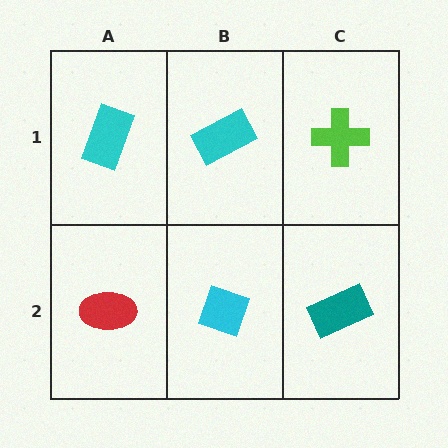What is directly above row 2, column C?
A lime cross.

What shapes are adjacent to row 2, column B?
A cyan rectangle (row 1, column B), a red ellipse (row 2, column A), a teal rectangle (row 2, column C).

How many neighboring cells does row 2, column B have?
3.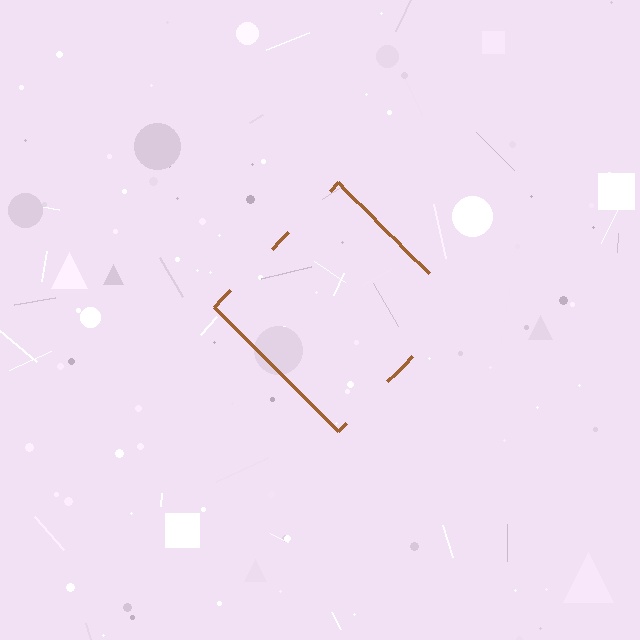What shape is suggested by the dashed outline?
The dashed outline suggests a diamond.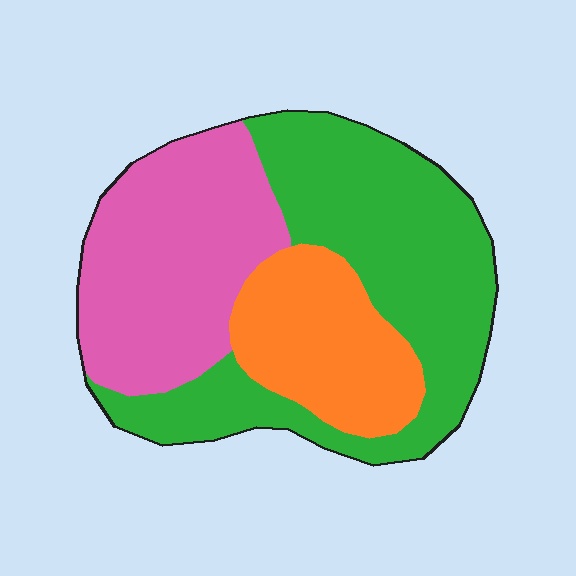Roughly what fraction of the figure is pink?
Pink takes up about one third (1/3) of the figure.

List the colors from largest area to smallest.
From largest to smallest: green, pink, orange.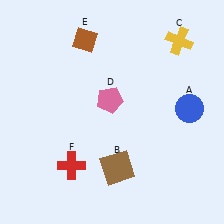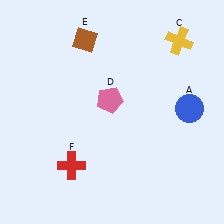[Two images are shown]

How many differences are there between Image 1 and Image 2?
There is 1 difference between the two images.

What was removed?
The brown square (B) was removed in Image 2.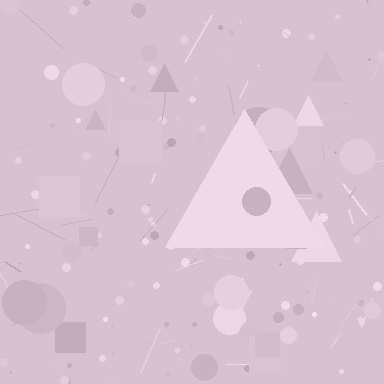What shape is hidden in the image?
A triangle is hidden in the image.